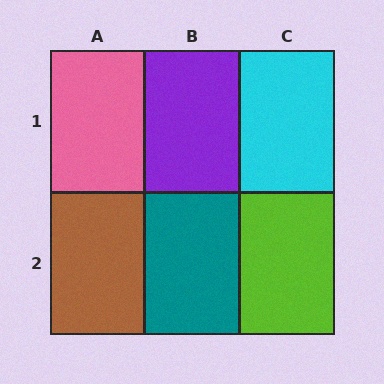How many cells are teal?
1 cell is teal.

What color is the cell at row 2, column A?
Brown.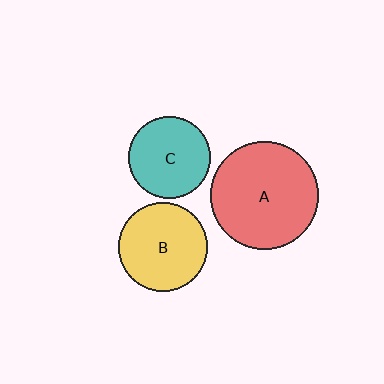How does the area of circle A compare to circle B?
Approximately 1.5 times.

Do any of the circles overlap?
No, none of the circles overlap.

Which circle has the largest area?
Circle A (red).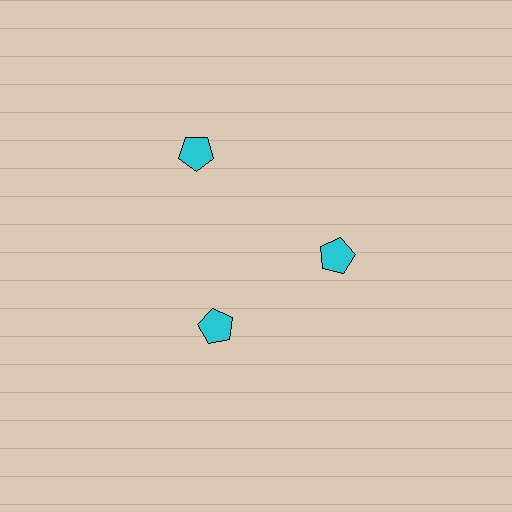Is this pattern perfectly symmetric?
No. The 3 cyan pentagons are arranged in a ring, but one element near the 11 o'clock position is pushed outward from the center, breaking the 3-fold rotational symmetry.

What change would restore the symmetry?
The symmetry would be restored by moving it inward, back onto the ring so that all 3 pentagons sit at equal angles and equal distance from the center.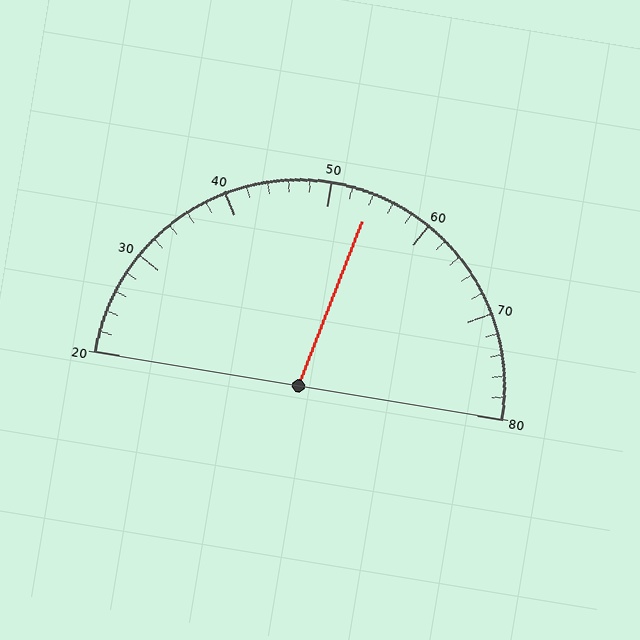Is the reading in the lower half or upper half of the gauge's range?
The reading is in the upper half of the range (20 to 80).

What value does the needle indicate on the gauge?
The needle indicates approximately 54.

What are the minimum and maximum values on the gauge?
The gauge ranges from 20 to 80.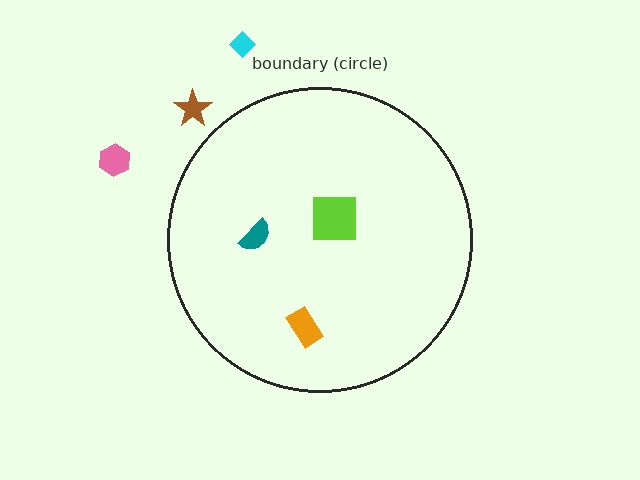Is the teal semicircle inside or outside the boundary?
Inside.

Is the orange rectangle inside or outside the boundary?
Inside.